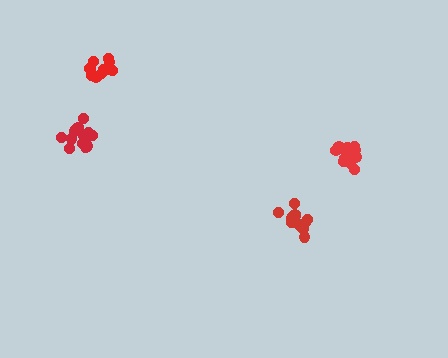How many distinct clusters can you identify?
There are 4 distinct clusters.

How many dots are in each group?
Group 1: 11 dots, Group 2: 13 dots, Group 3: 14 dots, Group 4: 13 dots (51 total).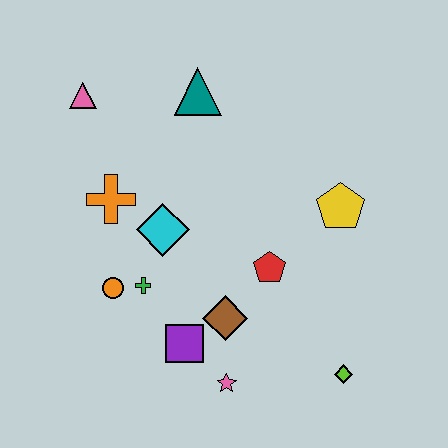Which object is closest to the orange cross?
The cyan diamond is closest to the orange cross.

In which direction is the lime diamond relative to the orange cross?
The lime diamond is to the right of the orange cross.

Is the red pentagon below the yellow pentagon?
Yes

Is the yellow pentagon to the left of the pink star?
No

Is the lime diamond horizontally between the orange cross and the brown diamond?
No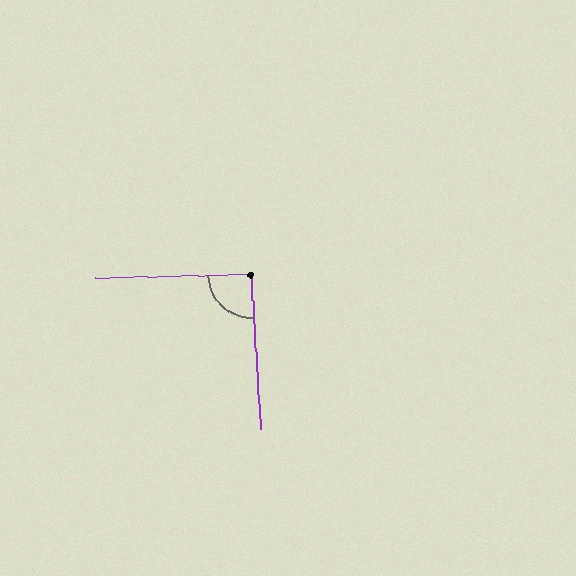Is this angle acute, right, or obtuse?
It is approximately a right angle.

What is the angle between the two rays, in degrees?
Approximately 92 degrees.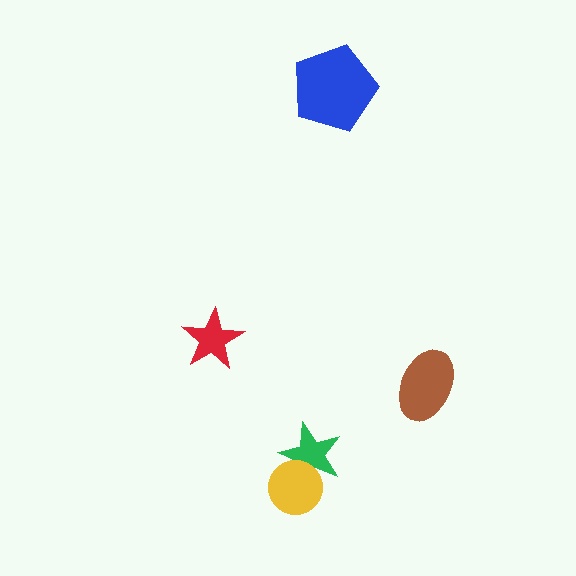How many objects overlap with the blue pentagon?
0 objects overlap with the blue pentagon.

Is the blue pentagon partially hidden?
No, no other shape covers it.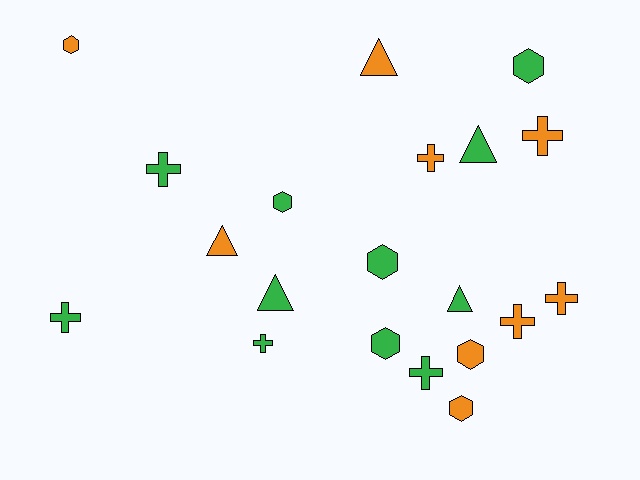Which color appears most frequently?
Green, with 11 objects.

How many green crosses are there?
There are 4 green crosses.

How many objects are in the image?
There are 20 objects.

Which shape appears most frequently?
Cross, with 8 objects.